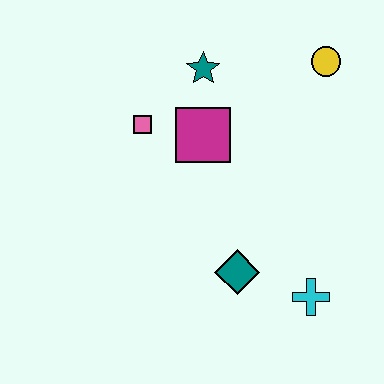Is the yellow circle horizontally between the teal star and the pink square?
No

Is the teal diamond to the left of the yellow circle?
Yes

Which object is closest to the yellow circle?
The teal star is closest to the yellow circle.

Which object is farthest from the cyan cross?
The teal star is farthest from the cyan cross.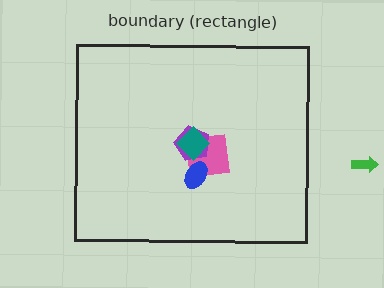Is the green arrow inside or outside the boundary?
Outside.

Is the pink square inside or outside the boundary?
Inside.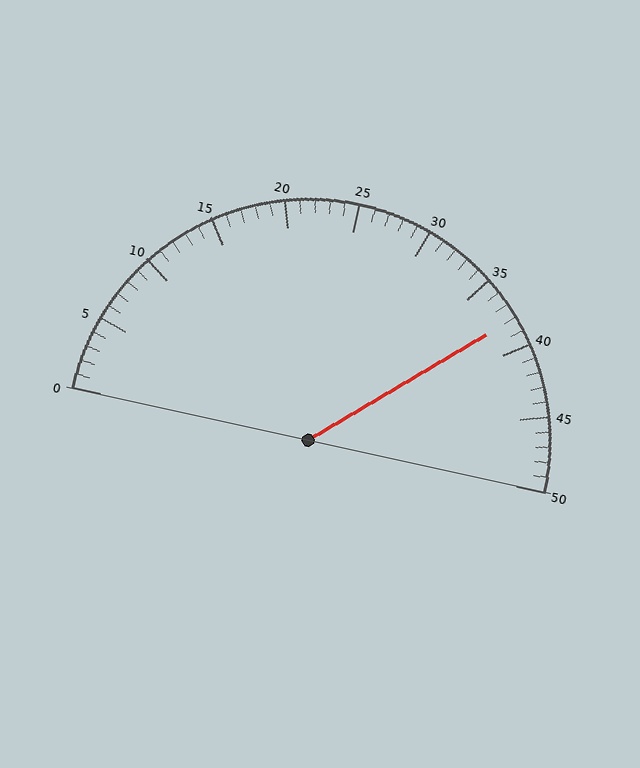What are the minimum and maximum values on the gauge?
The gauge ranges from 0 to 50.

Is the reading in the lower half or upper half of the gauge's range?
The reading is in the upper half of the range (0 to 50).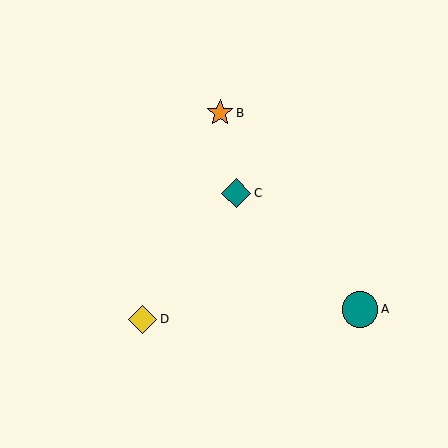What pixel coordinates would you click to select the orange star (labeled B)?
Click at (220, 113) to select the orange star B.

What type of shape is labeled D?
Shape D is a yellow diamond.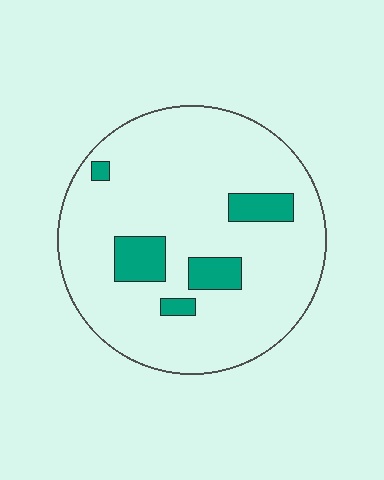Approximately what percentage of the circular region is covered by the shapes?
Approximately 10%.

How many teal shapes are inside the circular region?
5.